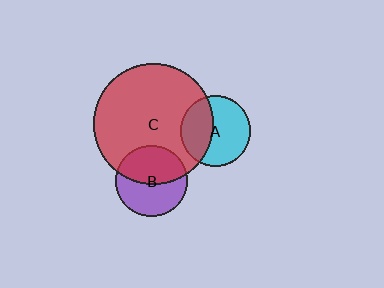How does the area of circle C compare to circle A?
Approximately 2.9 times.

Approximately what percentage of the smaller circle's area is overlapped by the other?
Approximately 40%.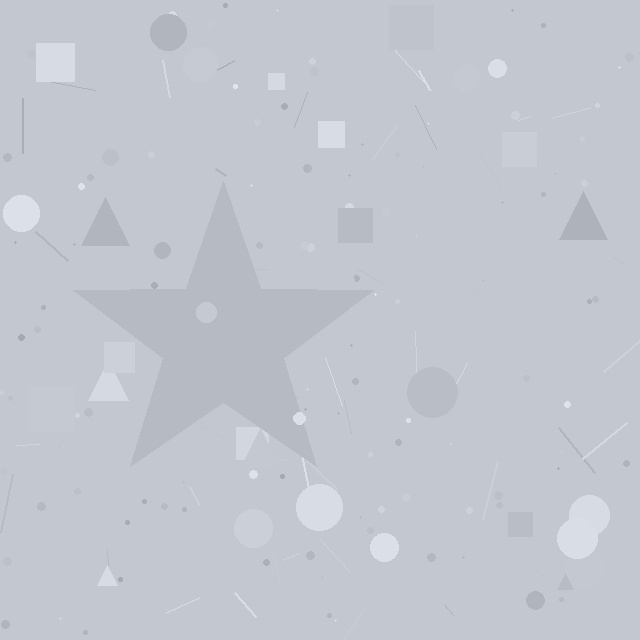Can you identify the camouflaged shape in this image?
The camouflaged shape is a star.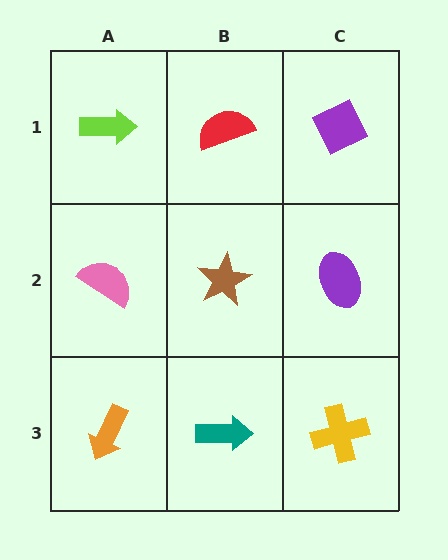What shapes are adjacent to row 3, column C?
A purple ellipse (row 2, column C), a teal arrow (row 3, column B).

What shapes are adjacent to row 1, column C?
A purple ellipse (row 2, column C), a red semicircle (row 1, column B).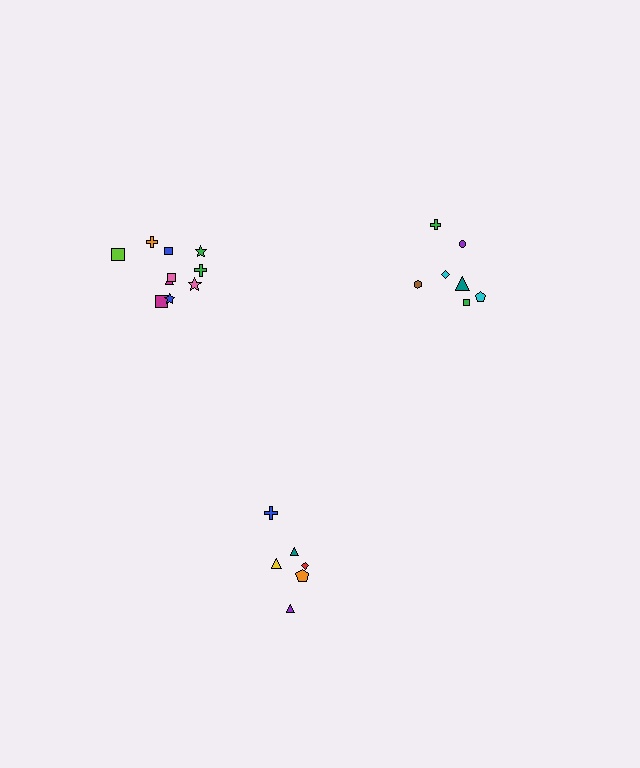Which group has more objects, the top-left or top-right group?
The top-left group.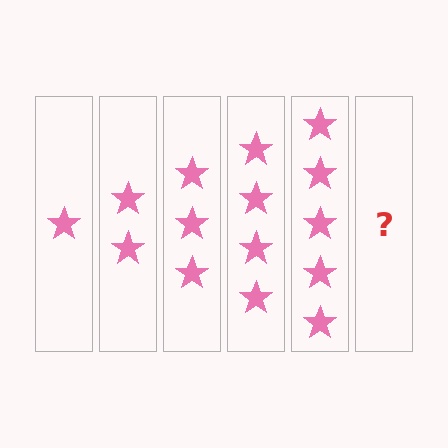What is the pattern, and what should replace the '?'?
The pattern is that each step adds one more star. The '?' should be 6 stars.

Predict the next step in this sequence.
The next step is 6 stars.